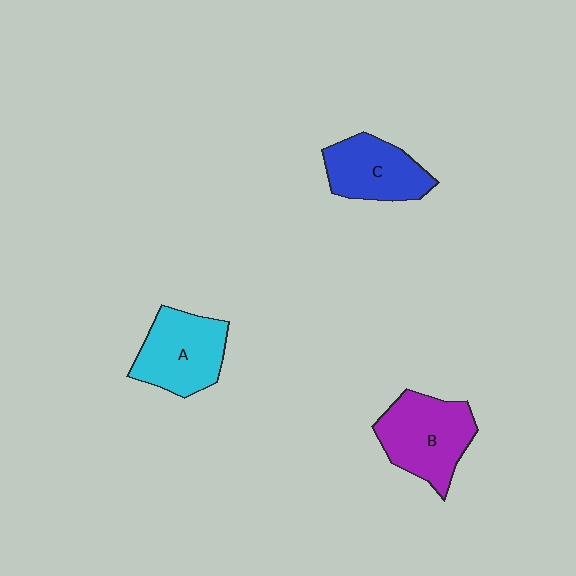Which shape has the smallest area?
Shape C (blue).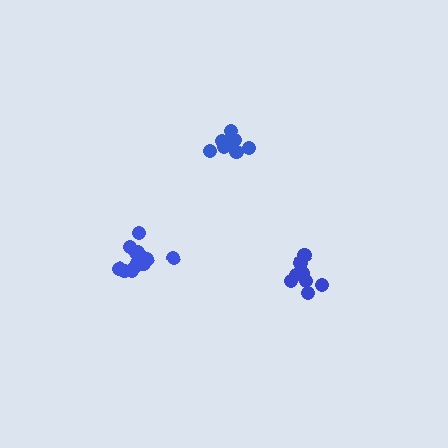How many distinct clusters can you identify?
There are 3 distinct clusters.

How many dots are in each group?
Group 1: 8 dots, Group 2: 8 dots, Group 3: 13 dots (29 total).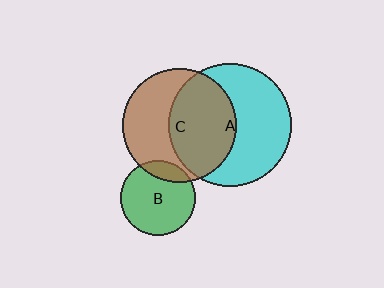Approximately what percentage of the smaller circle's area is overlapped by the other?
Approximately 15%.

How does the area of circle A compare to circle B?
Approximately 2.7 times.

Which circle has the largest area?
Circle A (cyan).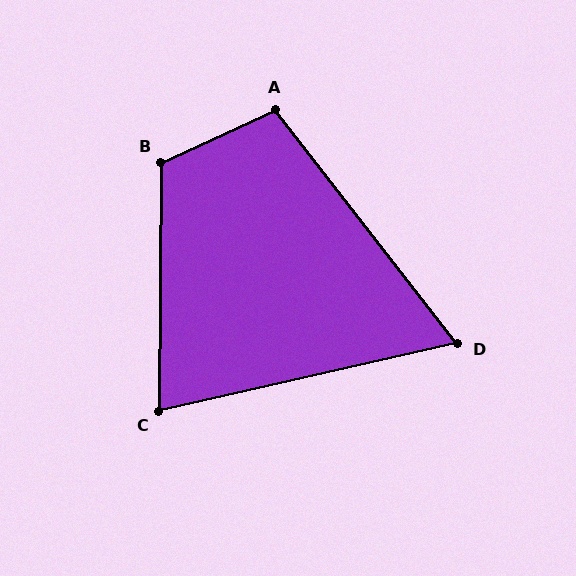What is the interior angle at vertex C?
Approximately 77 degrees (acute).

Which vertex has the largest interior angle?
B, at approximately 115 degrees.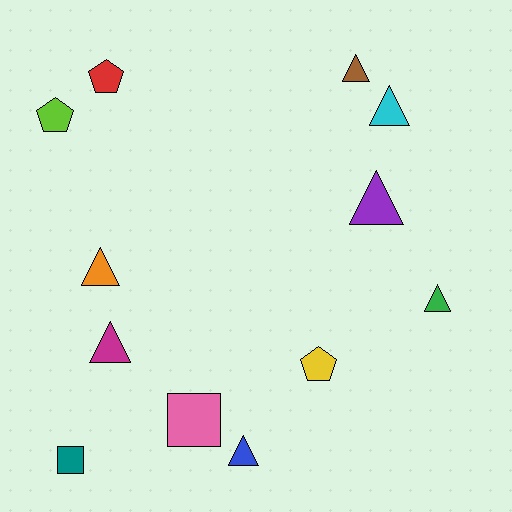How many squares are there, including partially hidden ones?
There are 2 squares.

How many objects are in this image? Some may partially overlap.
There are 12 objects.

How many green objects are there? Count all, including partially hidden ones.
There is 1 green object.